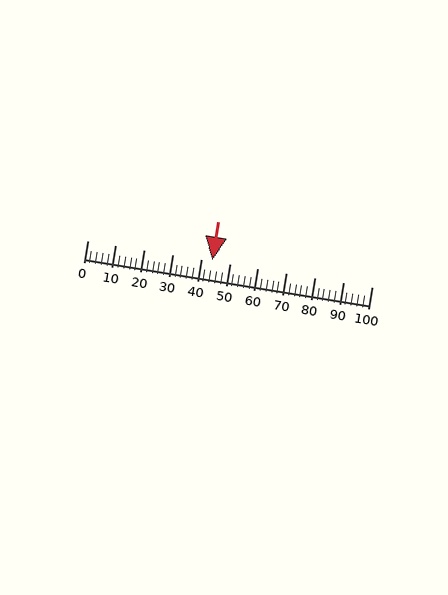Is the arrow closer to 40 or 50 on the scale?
The arrow is closer to 40.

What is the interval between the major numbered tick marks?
The major tick marks are spaced 10 units apart.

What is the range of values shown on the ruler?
The ruler shows values from 0 to 100.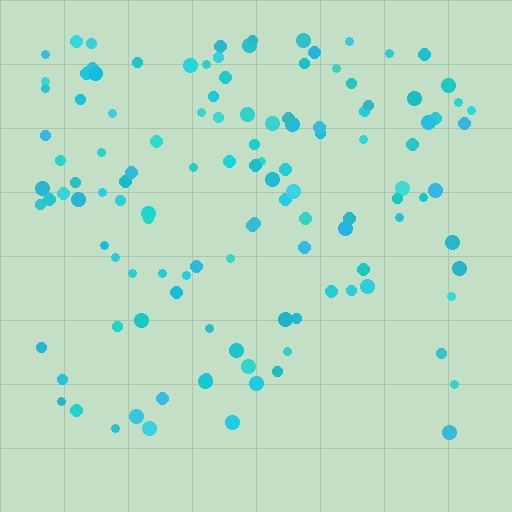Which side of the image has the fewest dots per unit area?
The bottom.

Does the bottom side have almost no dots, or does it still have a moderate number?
Still a moderate number, just noticeably fewer than the top.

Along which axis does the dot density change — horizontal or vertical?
Vertical.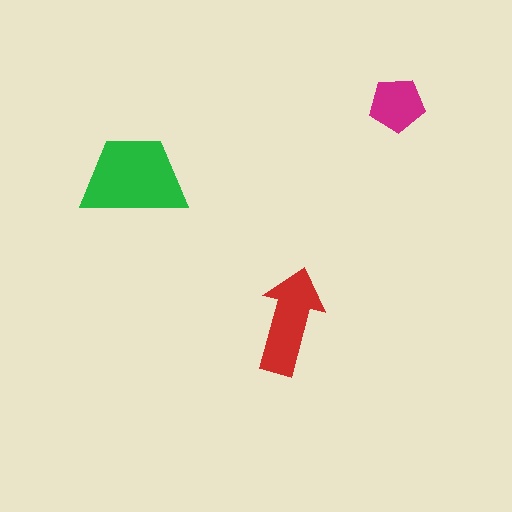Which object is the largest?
The green trapezoid.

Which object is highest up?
The magenta pentagon is topmost.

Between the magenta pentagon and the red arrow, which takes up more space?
The red arrow.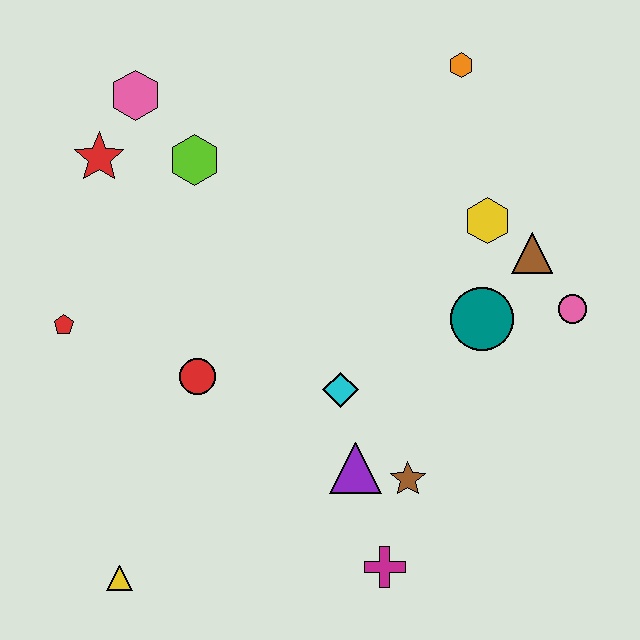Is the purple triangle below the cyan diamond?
Yes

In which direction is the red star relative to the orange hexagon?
The red star is to the left of the orange hexagon.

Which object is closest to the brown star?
The purple triangle is closest to the brown star.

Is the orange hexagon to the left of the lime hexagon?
No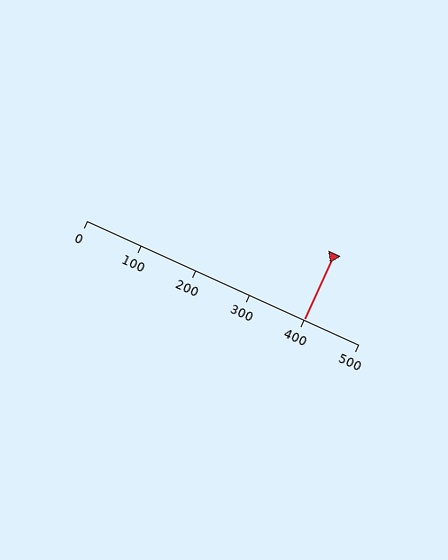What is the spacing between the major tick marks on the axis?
The major ticks are spaced 100 apart.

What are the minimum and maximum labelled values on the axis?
The axis runs from 0 to 500.